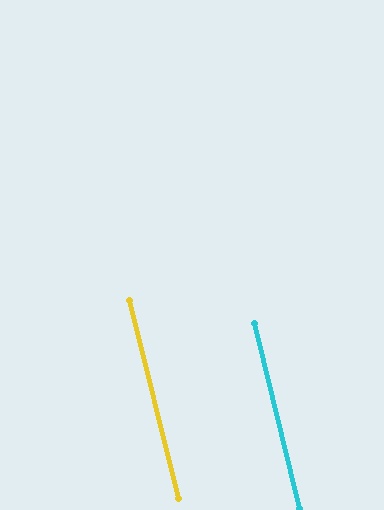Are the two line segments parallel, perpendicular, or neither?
Parallel — their directions differ by only 0.2°.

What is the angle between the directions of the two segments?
Approximately 0 degrees.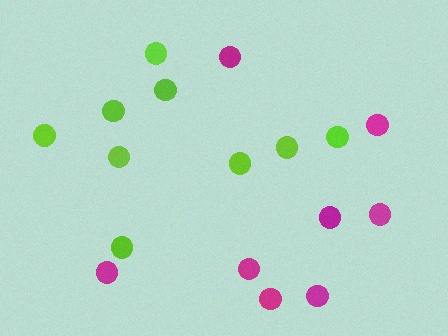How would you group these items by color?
There are 2 groups: one group of lime circles (9) and one group of magenta circles (8).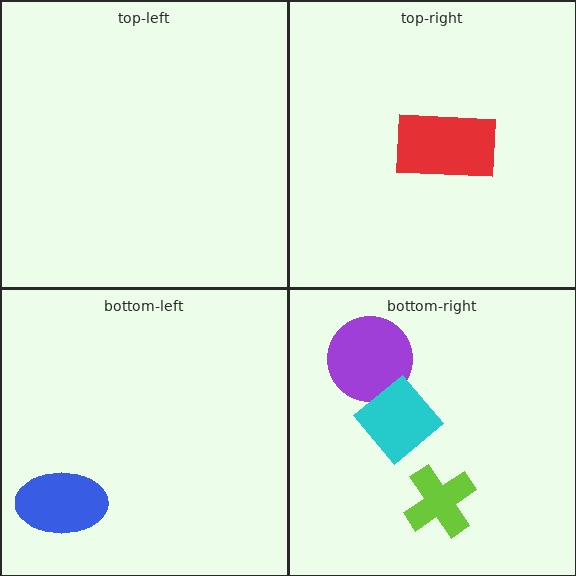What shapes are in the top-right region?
The red rectangle.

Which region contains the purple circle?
The bottom-right region.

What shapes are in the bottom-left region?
The blue ellipse.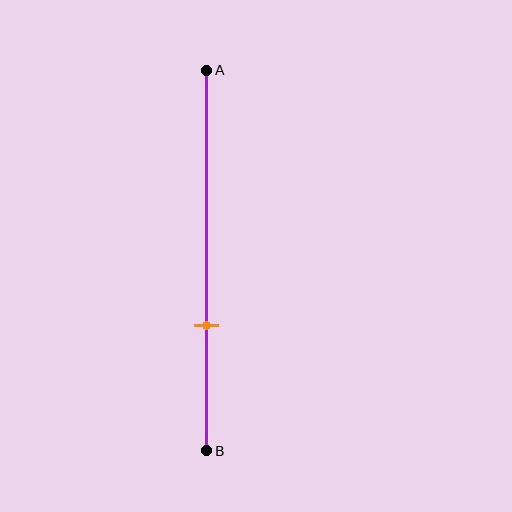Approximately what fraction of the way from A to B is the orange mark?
The orange mark is approximately 65% of the way from A to B.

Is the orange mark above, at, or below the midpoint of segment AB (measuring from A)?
The orange mark is below the midpoint of segment AB.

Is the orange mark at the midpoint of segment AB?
No, the mark is at about 65% from A, not at the 50% midpoint.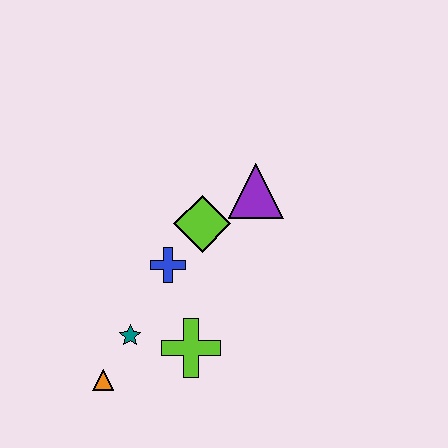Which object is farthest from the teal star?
The purple triangle is farthest from the teal star.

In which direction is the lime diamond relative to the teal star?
The lime diamond is above the teal star.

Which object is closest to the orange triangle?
The teal star is closest to the orange triangle.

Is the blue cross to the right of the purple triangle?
No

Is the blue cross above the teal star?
Yes